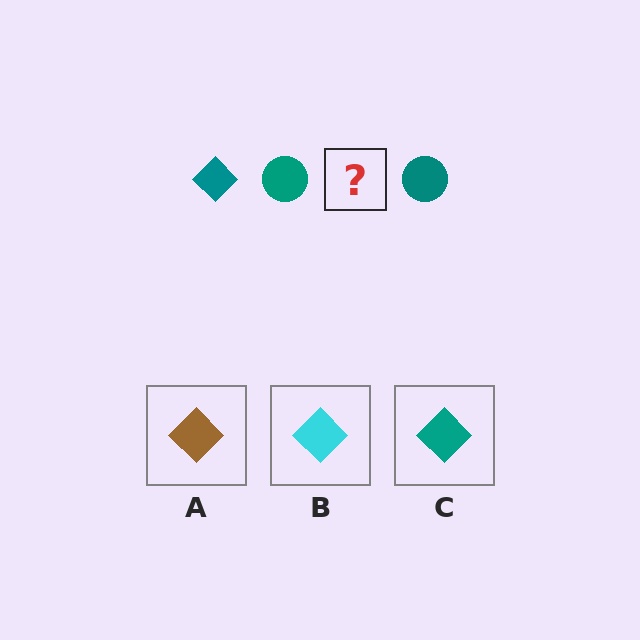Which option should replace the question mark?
Option C.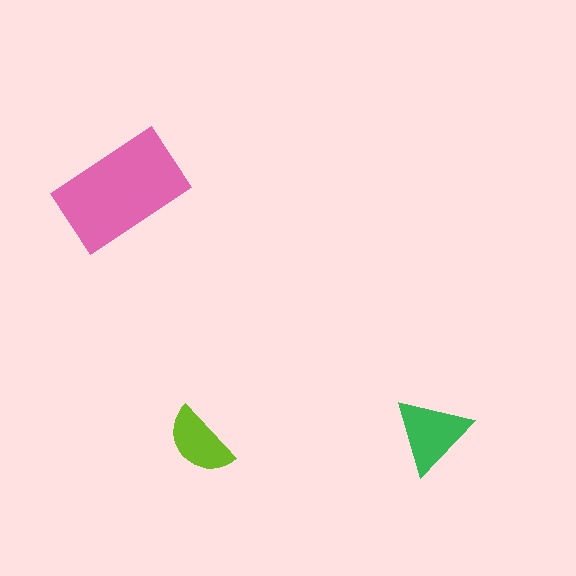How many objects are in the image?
There are 3 objects in the image.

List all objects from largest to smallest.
The pink rectangle, the green triangle, the lime semicircle.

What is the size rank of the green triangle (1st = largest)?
2nd.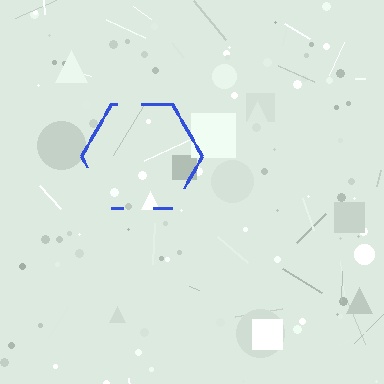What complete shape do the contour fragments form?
The contour fragments form a hexagon.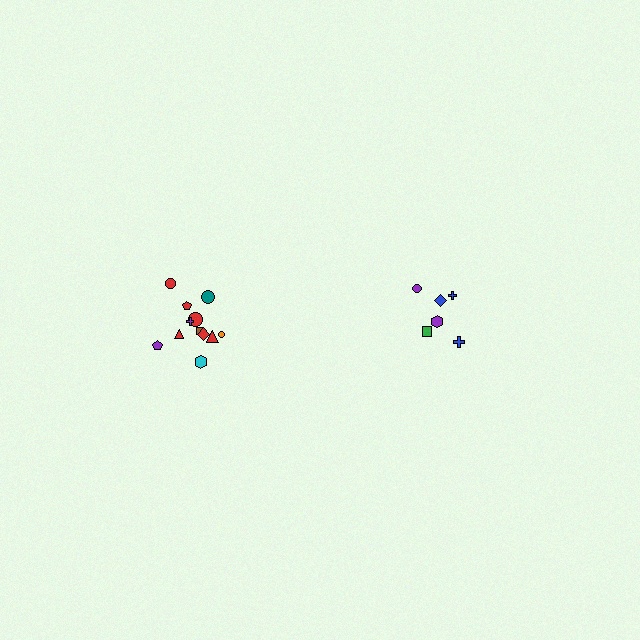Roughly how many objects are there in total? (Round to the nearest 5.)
Roughly 20 objects in total.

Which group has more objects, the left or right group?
The left group.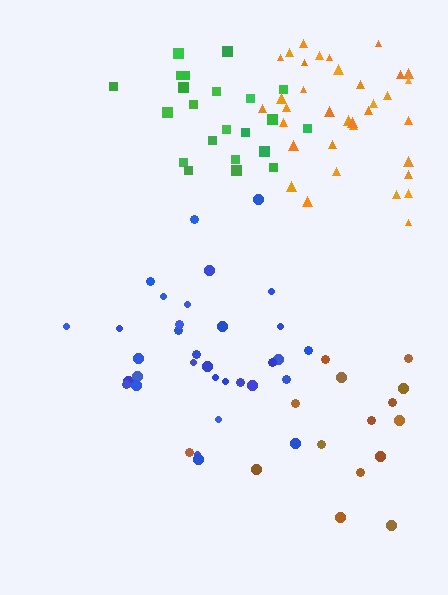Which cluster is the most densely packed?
Orange.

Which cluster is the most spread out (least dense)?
Brown.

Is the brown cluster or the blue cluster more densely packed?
Blue.